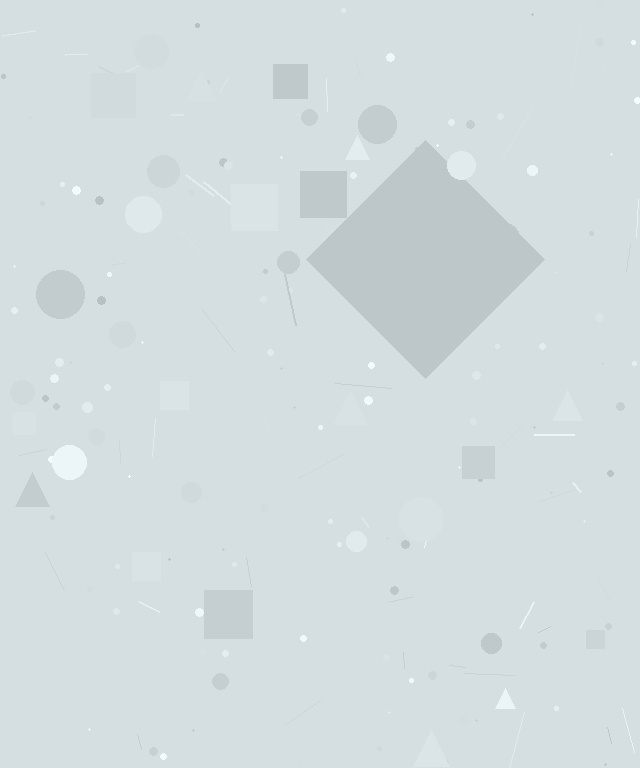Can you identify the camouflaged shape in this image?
The camouflaged shape is a diamond.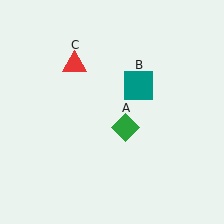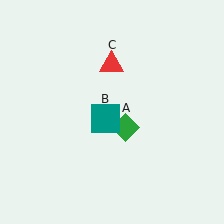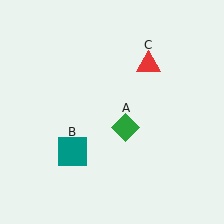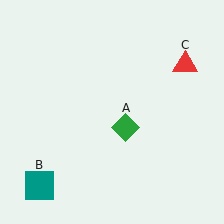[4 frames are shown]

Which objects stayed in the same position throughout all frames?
Green diamond (object A) remained stationary.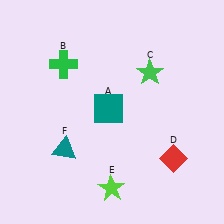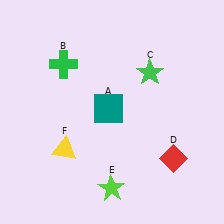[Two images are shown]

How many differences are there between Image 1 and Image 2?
There is 1 difference between the two images.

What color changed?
The triangle (F) changed from teal in Image 1 to yellow in Image 2.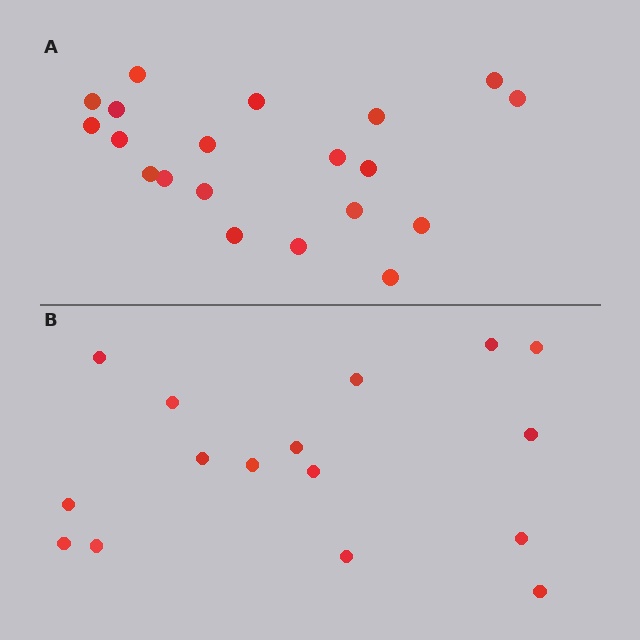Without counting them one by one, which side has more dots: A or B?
Region A (the top region) has more dots.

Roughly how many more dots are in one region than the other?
Region A has about 4 more dots than region B.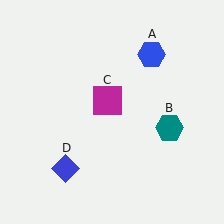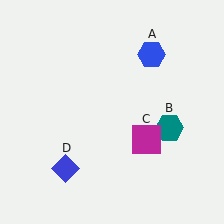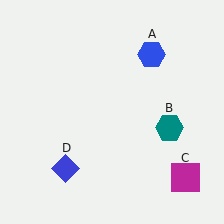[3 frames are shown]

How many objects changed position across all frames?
1 object changed position: magenta square (object C).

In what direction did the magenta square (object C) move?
The magenta square (object C) moved down and to the right.